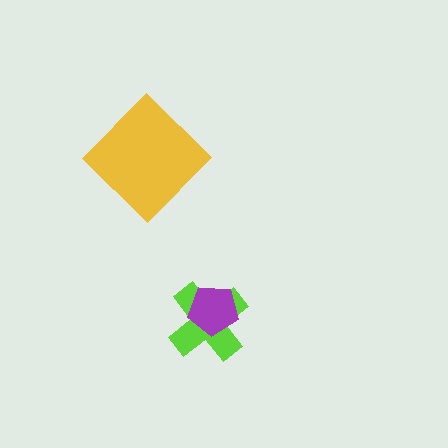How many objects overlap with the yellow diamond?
0 objects overlap with the yellow diamond.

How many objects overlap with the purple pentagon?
1 object overlaps with the purple pentagon.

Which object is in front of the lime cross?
The purple pentagon is in front of the lime cross.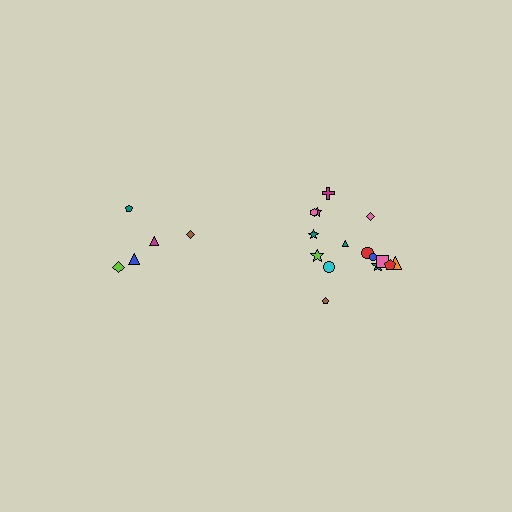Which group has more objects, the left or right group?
The right group.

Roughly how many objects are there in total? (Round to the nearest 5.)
Roughly 20 objects in total.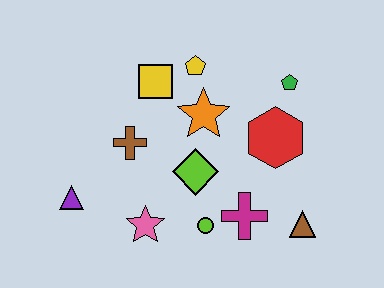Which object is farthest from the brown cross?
The brown triangle is farthest from the brown cross.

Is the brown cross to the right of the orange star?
No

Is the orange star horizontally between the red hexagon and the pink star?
Yes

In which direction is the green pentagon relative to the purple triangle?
The green pentagon is to the right of the purple triangle.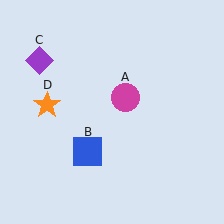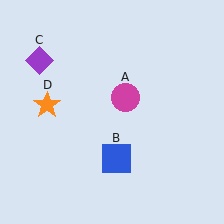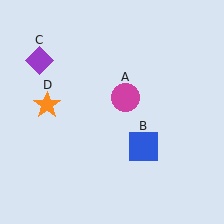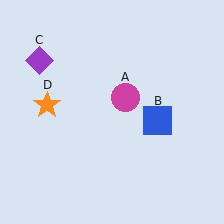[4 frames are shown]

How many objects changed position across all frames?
1 object changed position: blue square (object B).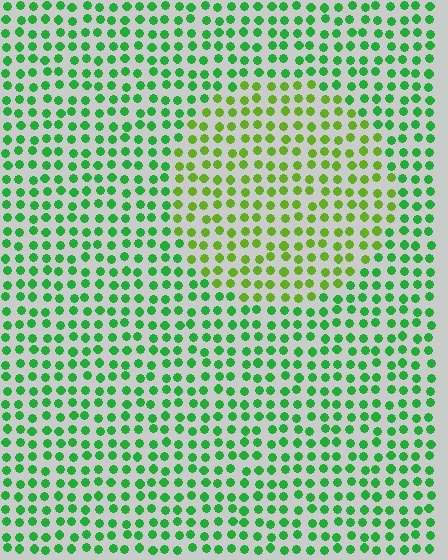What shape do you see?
I see a circle.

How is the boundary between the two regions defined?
The boundary is defined purely by a slight shift in hue (about 37 degrees). Spacing, size, and orientation are identical on both sides.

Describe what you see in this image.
The image is filled with small green elements in a uniform arrangement. A circle-shaped region is visible where the elements are tinted to a slightly different hue, forming a subtle color boundary.